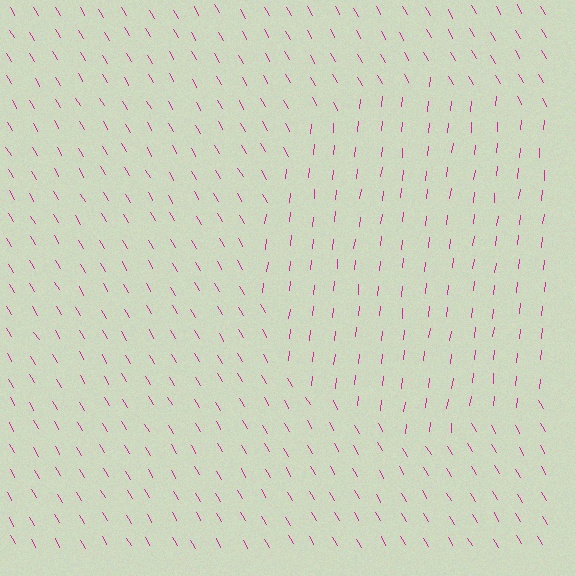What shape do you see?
I see a circle.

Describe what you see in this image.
The image is filled with small magenta line segments. A circle region in the image has lines oriented differently from the surrounding lines, creating a visible texture boundary.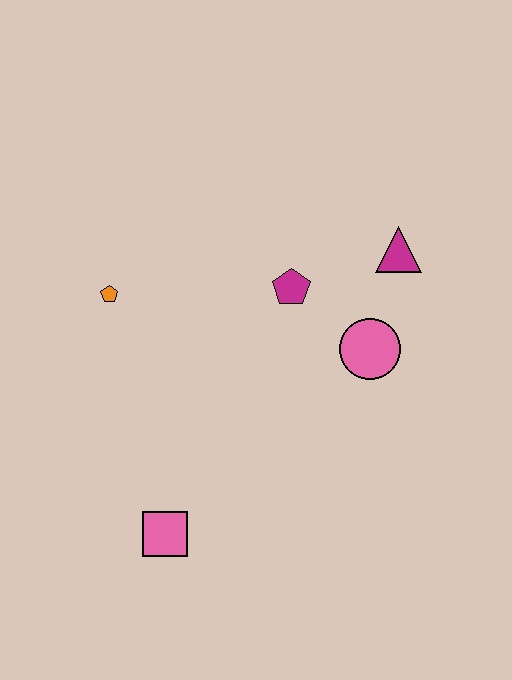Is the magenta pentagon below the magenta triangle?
Yes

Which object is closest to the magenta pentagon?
The pink circle is closest to the magenta pentagon.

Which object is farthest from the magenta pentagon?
The pink square is farthest from the magenta pentagon.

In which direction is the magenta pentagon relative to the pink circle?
The magenta pentagon is to the left of the pink circle.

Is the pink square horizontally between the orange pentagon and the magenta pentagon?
Yes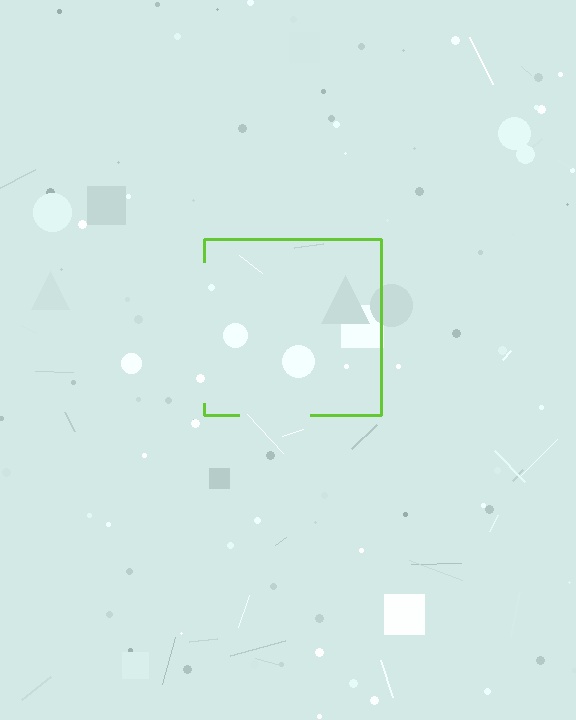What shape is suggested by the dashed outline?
The dashed outline suggests a square.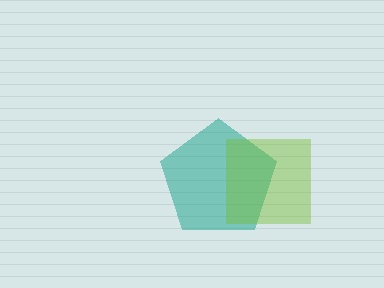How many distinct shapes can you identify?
There are 2 distinct shapes: a teal pentagon, a lime square.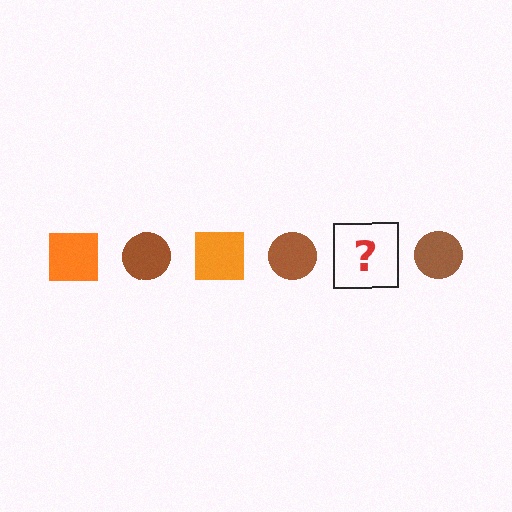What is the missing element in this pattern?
The missing element is an orange square.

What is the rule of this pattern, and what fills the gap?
The rule is that the pattern alternates between orange square and brown circle. The gap should be filled with an orange square.